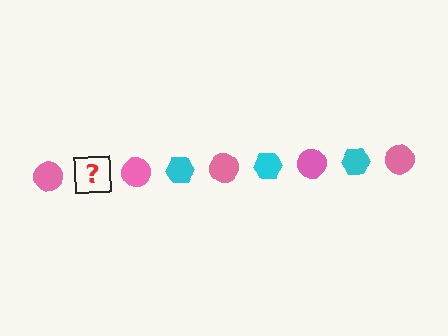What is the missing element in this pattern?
The missing element is a cyan hexagon.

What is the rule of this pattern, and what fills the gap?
The rule is that the pattern alternates between pink circle and cyan hexagon. The gap should be filled with a cyan hexagon.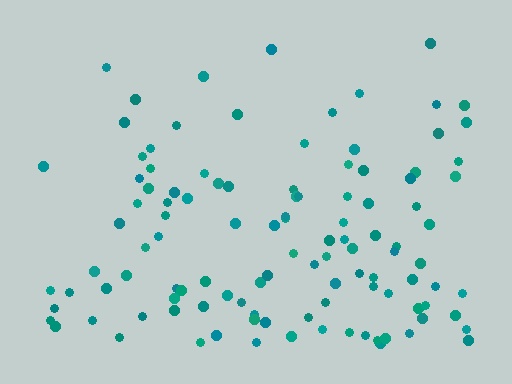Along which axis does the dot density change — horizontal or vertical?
Vertical.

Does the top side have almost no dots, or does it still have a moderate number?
Still a moderate number, just noticeably fewer than the bottom.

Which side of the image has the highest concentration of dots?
The bottom.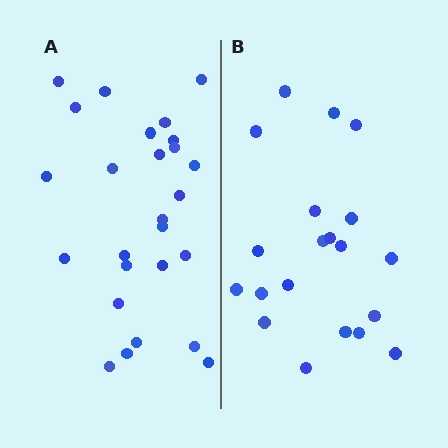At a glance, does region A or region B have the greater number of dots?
Region A (the left region) has more dots.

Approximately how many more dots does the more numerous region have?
Region A has about 6 more dots than region B.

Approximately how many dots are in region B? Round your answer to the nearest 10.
About 20 dots.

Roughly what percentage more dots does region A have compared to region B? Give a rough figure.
About 30% more.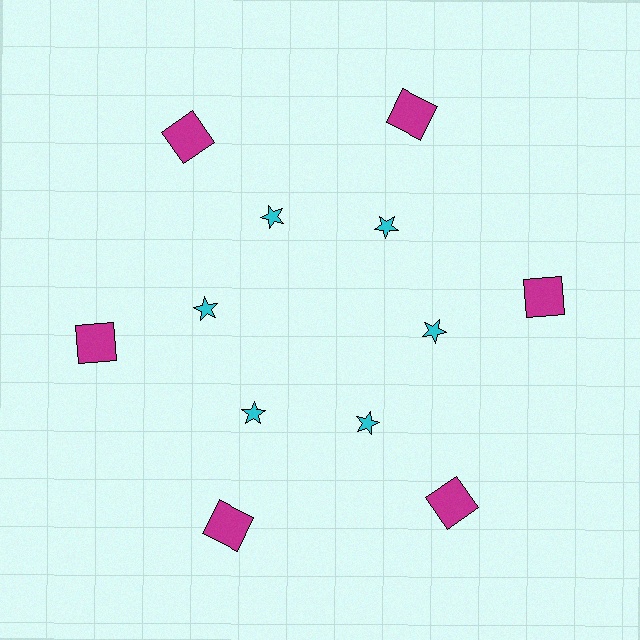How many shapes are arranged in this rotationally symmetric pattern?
There are 12 shapes, arranged in 6 groups of 2.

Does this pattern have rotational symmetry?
Yes, this pattern has 6-fold rotational symmetry. It looks the same after rotating 60 degrees around the center.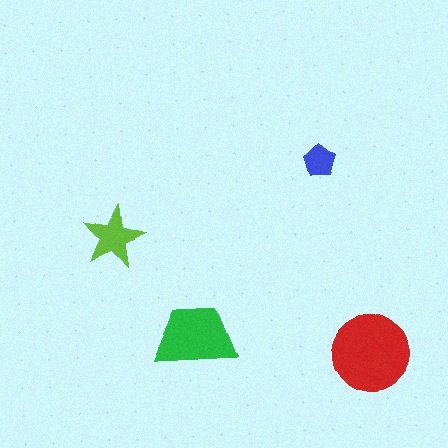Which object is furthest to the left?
The lime star is leftmost.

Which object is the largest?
The red circle.